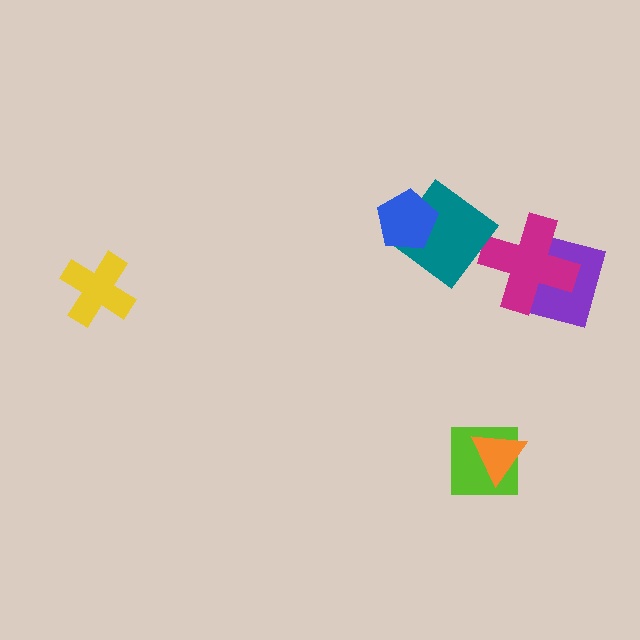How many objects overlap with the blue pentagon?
1 object overlaps with the blue pentagon.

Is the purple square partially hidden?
Yes, it is partially covered by another shape.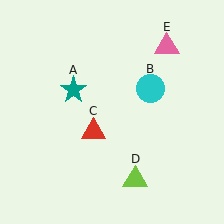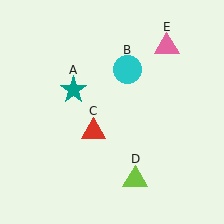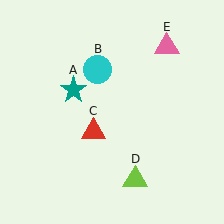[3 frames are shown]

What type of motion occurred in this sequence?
The cyan circle (object B) rotated counterclockwise around the center of the scene.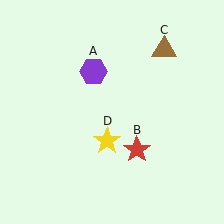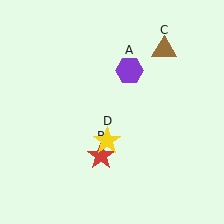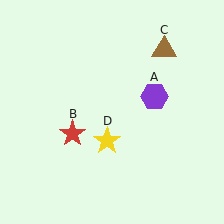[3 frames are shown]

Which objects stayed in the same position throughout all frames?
Brown triangle (object C) and yellow star (object D) remained stationary.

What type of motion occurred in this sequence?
The purple hexagon (object A), red star (object B) rotated clockwise around the center of the scene.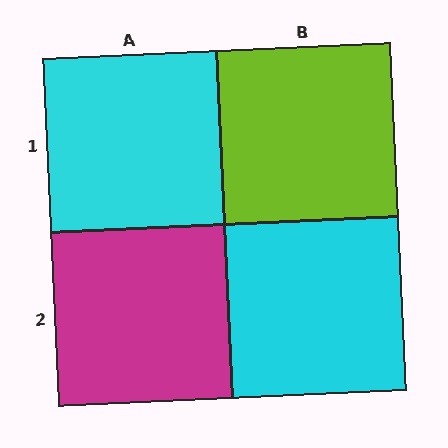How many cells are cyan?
2 cells are cyan.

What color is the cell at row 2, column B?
Cyan.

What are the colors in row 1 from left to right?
Cyan, lime.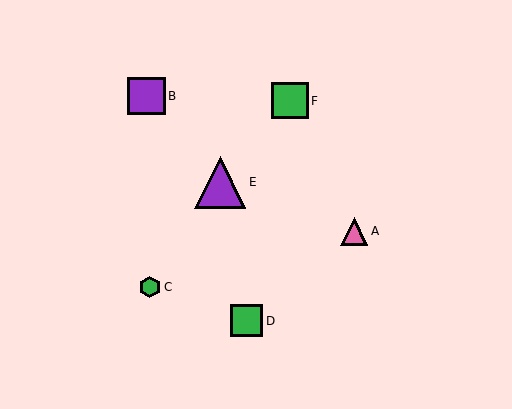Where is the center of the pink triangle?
The center of the pink triangle is at (354, 231).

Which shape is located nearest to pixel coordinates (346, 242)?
The pink triangle (labeled A) at (354, 231) is nearest to that location.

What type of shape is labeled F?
Shape F is a green square.